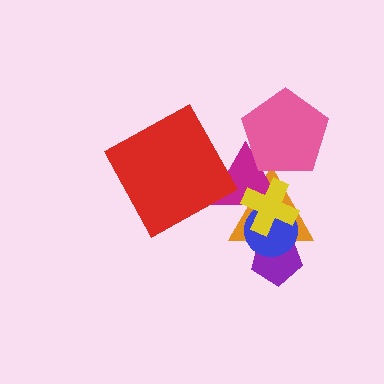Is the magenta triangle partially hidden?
Yes, it is partially covered by another shape.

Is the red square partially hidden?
No, no other shape covers it.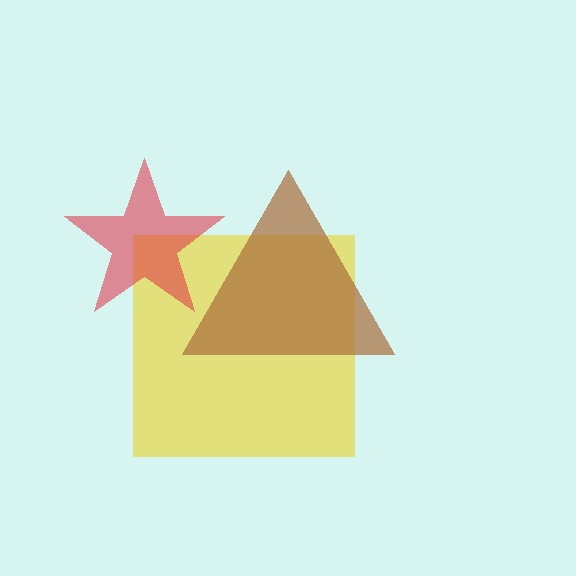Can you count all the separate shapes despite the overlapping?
Yes, there are 3 separate shapes.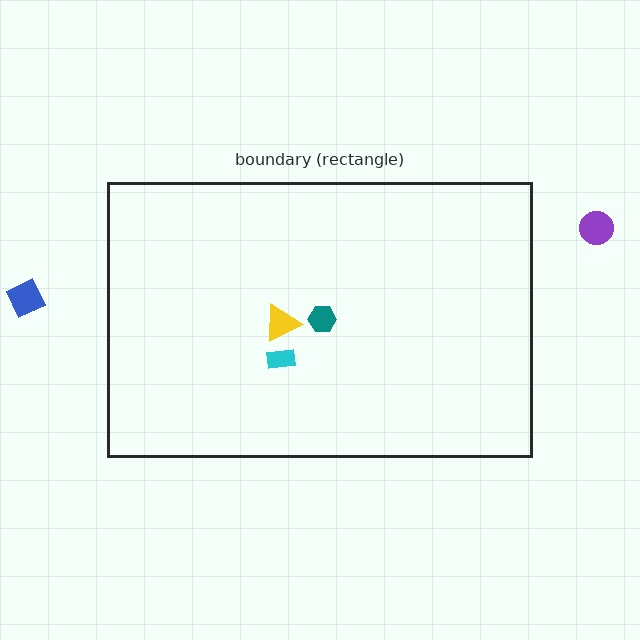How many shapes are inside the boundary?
3 inside, 2 outside.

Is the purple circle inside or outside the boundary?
Outside.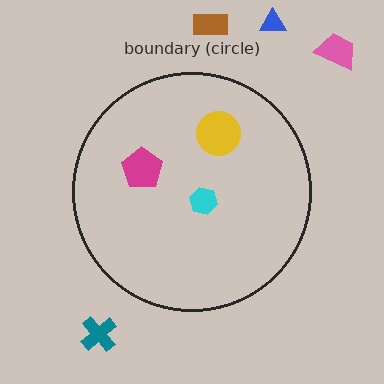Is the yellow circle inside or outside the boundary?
Inside.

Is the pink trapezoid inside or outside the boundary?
Outside.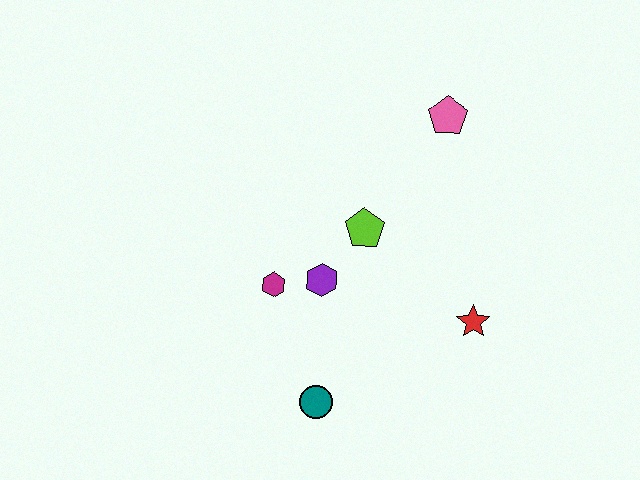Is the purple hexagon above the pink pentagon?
No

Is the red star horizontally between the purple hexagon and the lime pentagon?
No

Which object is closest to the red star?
The lime pentagon is closest to the red star.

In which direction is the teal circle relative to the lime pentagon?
The teal circle is below the lime pentagon.